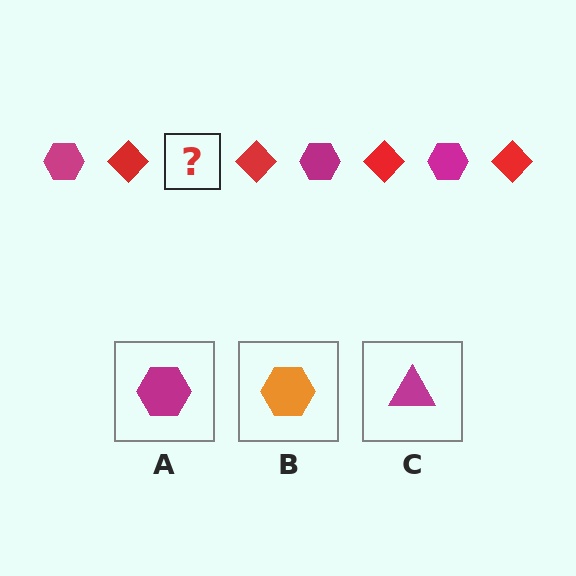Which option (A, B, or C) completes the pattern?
A.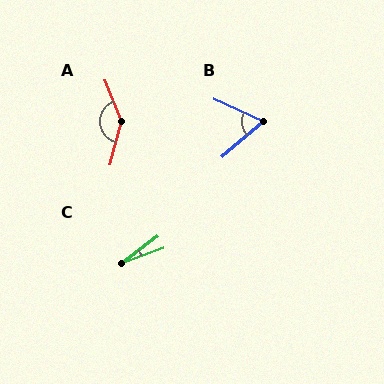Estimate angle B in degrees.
Approximately 64 degrees.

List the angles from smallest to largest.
C (17°), B (64°), A (143°).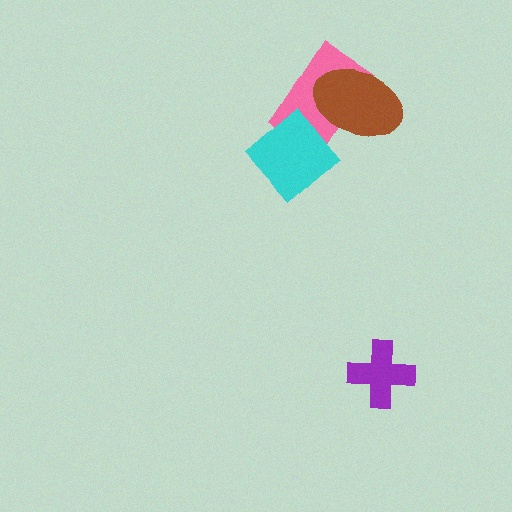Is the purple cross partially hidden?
No, no other shape covers it.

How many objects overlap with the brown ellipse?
2 objects overlap with the brown ellipse.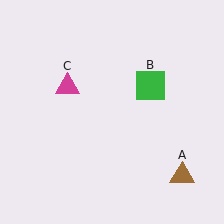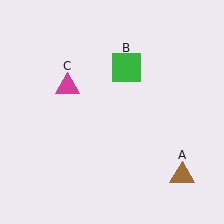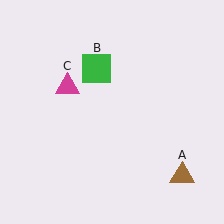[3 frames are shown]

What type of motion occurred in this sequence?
The green square (object B) rotated counterclockwise around the center of the scene.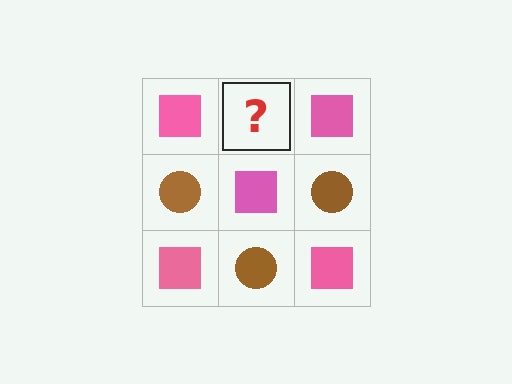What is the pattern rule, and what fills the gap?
The rule is that it alternates pink square and brown circle in a checkerboard pattern. The gap should be filled with a brown circle.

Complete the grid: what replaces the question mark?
The question mark should be replaced with a brown circle.